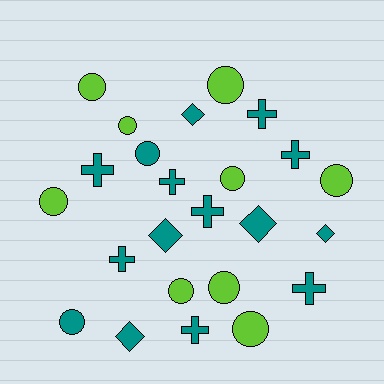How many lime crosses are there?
There are no lime crosses.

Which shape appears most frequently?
Circle, with 11 objects.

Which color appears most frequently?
Teal, with 15 objects.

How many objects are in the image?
There are 24 objects.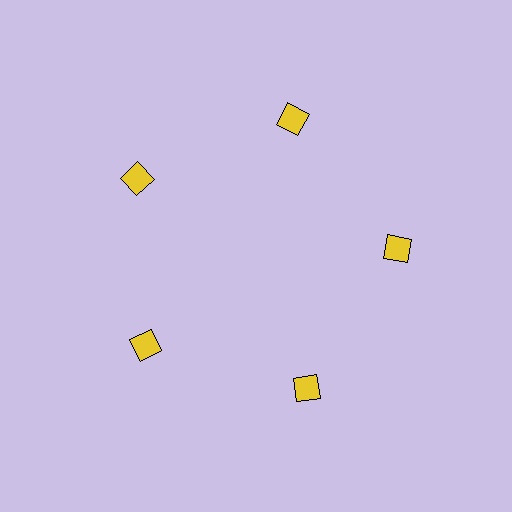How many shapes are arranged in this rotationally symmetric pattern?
There are 5 shapes, arranged in 5 groups of 1.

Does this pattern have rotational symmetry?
Yes, this pattern has 5-fold rotational symmetry. It looks the same after rotating 72 degrees around the center.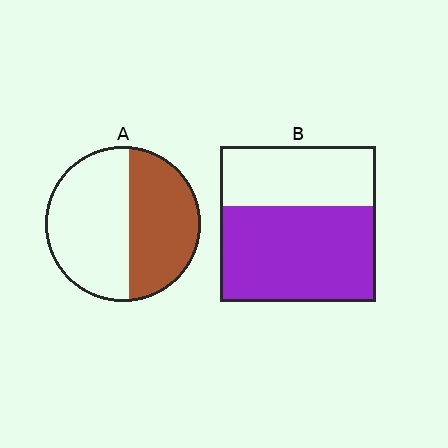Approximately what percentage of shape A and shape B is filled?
A is approximately 45% and B is approximately 60%.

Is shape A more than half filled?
No.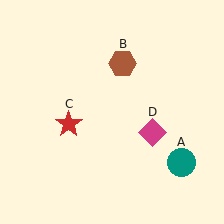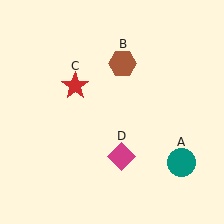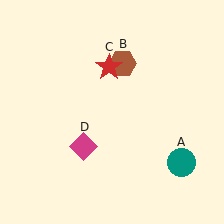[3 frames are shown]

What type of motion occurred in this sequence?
The red star (object C), magenta diamond (object D) rotated clockwise around the center of the scene.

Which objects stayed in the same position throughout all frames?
Teal circle (object A) and brown hexagon (object B) remained stationary.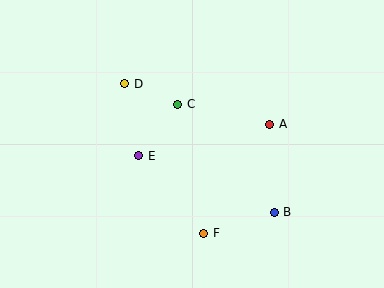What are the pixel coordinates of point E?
Point E is at (139, 156).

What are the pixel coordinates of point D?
Point D is at (125, 84).